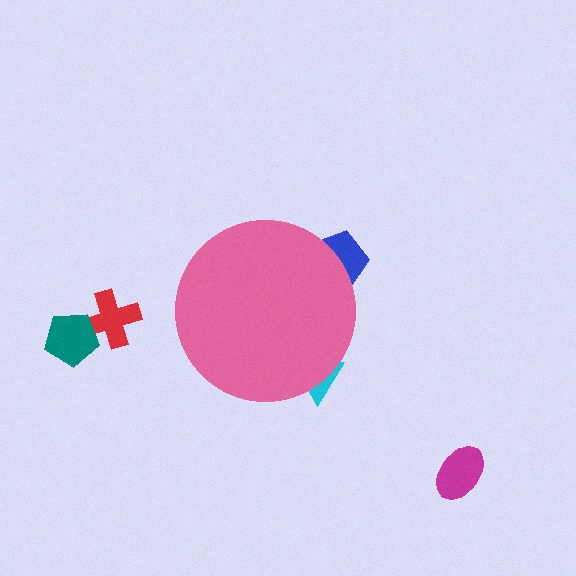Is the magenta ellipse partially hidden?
No, the magenta ellipse is fully visible.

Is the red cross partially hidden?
No, the red cross is fully visible.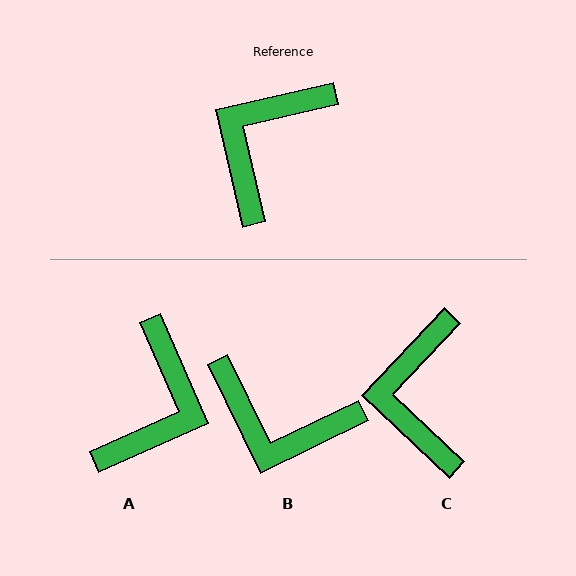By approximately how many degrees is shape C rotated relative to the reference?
Approximately 34 degrees counter-clockwise.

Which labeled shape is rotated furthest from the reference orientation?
A, about 169 degrees away.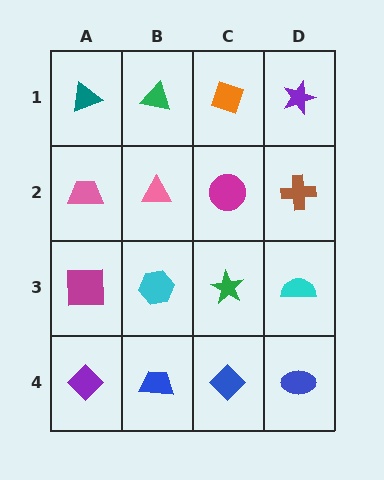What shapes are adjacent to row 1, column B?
A pink triangle (row 2, column B), a teal triangle (row 1, column A), an orange diamond (row 1, column C).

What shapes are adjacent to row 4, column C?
A green star (row 3, column C), a blue trapezoid (row 4, column B), a blue ellipse (row 4, column D).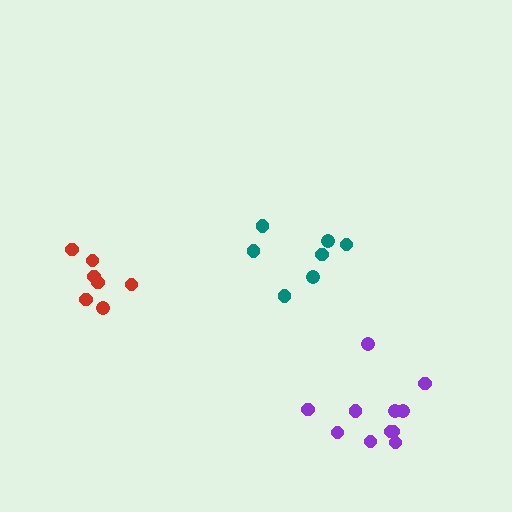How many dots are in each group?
Group 1: 7 dots, Group 2: 7 dots, Group 3: 11 dots (25 total).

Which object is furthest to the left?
The red cluster is leftmost.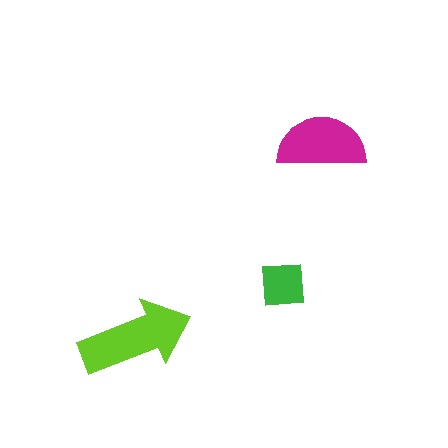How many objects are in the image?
There are 3 objects in the image.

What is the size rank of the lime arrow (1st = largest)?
1st.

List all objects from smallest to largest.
The green square, the magenta semicircle, the lime arrow.